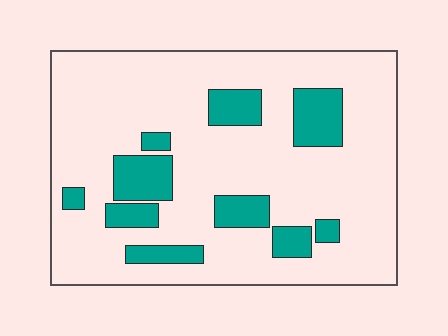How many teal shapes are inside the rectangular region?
10.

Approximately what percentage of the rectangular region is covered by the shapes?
Approximately 20%.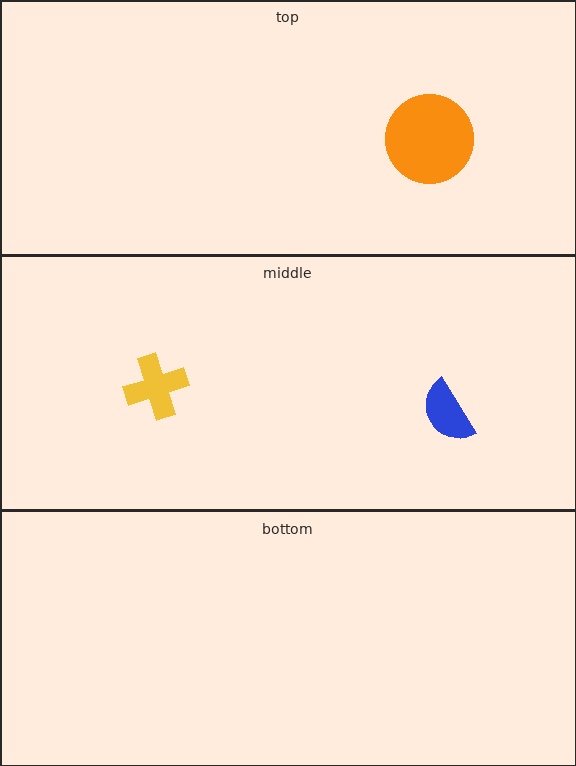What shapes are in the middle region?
The blue semicircle, the yellow cross.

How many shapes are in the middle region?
2.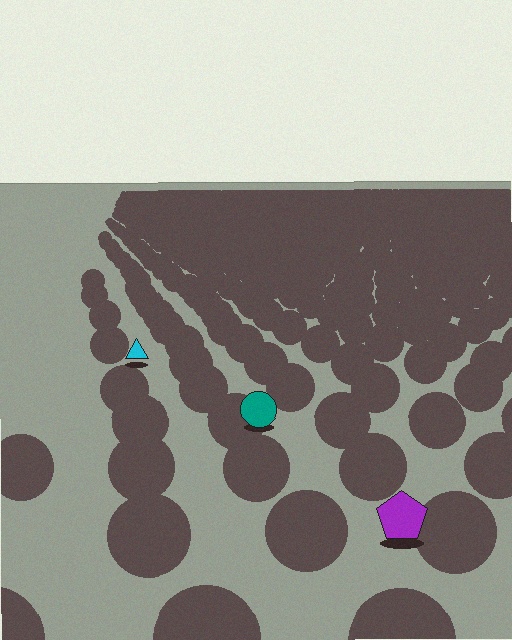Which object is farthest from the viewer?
The cyan triangle is farthest from the viewer. It appears smaller and the ground texture around it is denser.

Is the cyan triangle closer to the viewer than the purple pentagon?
No. The purple pentagon is closer — you can tell from the texture gradient: the ground texture is coarser near it.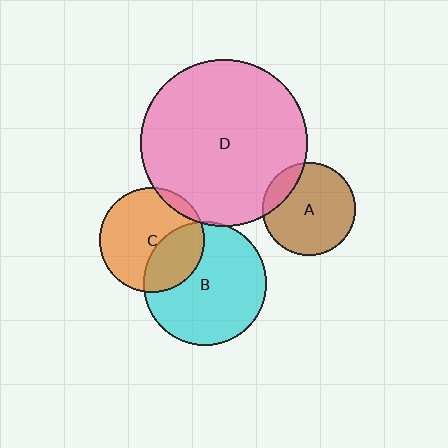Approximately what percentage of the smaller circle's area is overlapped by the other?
Approximately 5%.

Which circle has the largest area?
Circle D (pink).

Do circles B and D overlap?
Yes.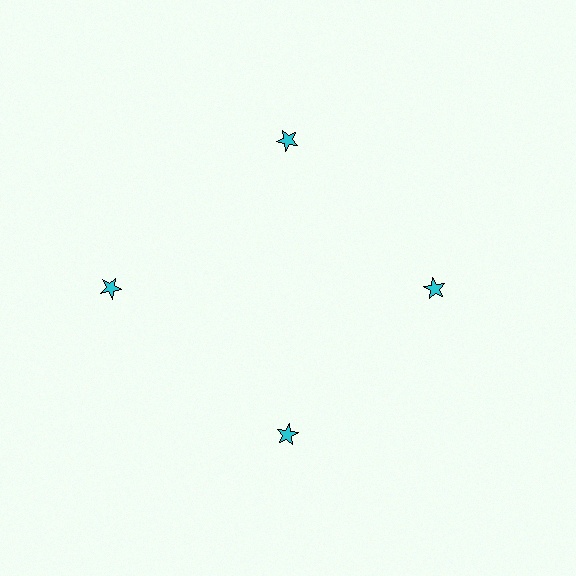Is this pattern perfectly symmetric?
No. The 4 cyan stars are arranged in a ring, but one element near the 9 o'clock position is pushed outward from the center, breaking the 4-fold rotational symmetry.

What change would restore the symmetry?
The symmetry would be restored by moving it inward, back onto the ring so that all 4 stars sit at equal angles and equal distance from the center.